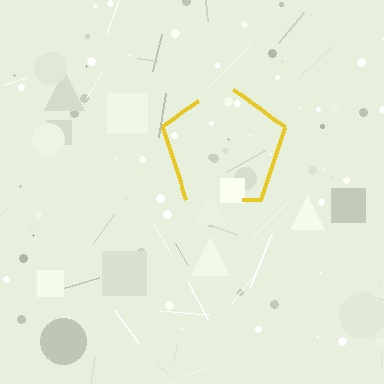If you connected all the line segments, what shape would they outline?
They would outline a pentagon.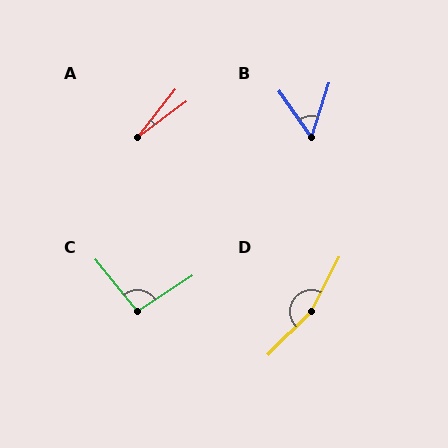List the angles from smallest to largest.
A (16°), B (52°), C (96°), D (162°).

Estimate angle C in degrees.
Approximately 96 degrees.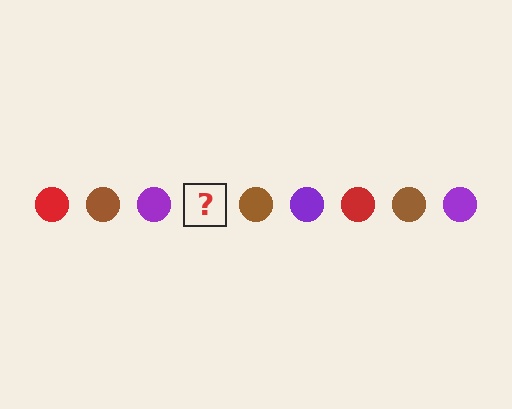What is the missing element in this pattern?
The missing element is a red circle.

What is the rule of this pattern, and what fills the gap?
The rule is that the pattern cycles through red, brown, purple circles. The gap should be filled with a red circle.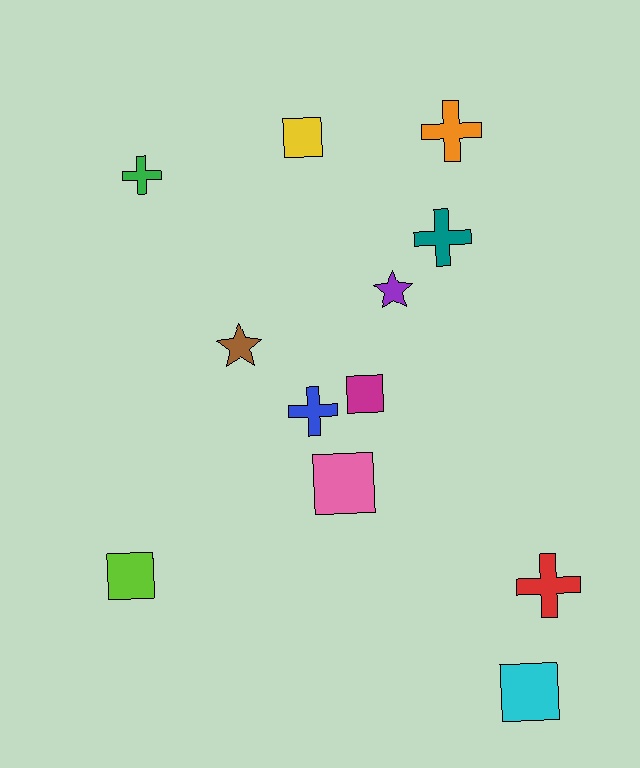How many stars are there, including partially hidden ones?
There are 2 stars.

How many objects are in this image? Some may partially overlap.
There are 12 objects.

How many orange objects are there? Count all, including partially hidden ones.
There is 1 orange object.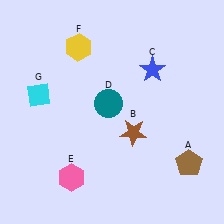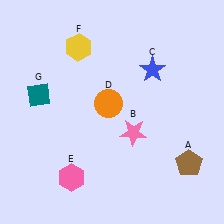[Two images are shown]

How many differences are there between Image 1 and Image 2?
There are 3 differences between the two images.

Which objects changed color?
B changed from brown to pink. D changed from teal to orange. G changed from cyan to teal.